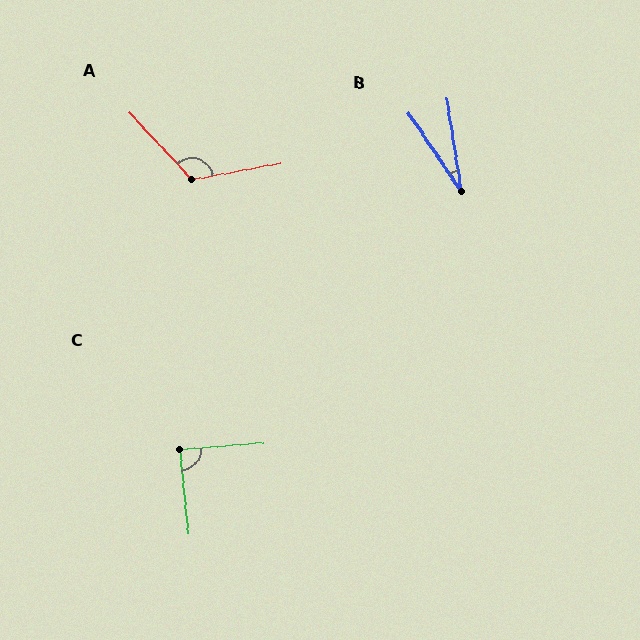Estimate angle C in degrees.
Approximately 89 degrees.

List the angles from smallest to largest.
B (25°), C (89°), A (123°).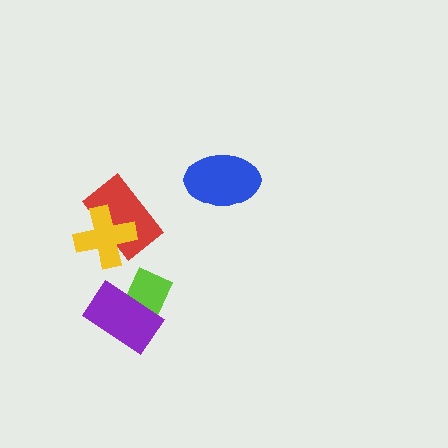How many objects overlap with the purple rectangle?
1 object overlaps with the purple rectangle.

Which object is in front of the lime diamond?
The purple rectangle is in front of the lime diamond.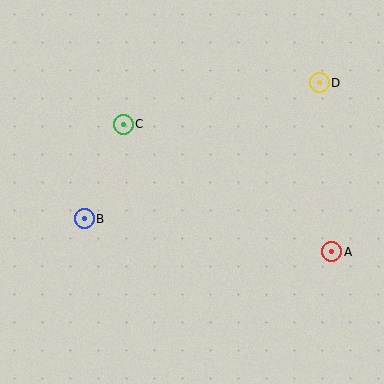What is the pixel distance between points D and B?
The distance between D and B is 271 pixels.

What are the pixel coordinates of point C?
Point C is at (123, 124).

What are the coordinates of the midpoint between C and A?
The midpoint between C and A is at (227, 188).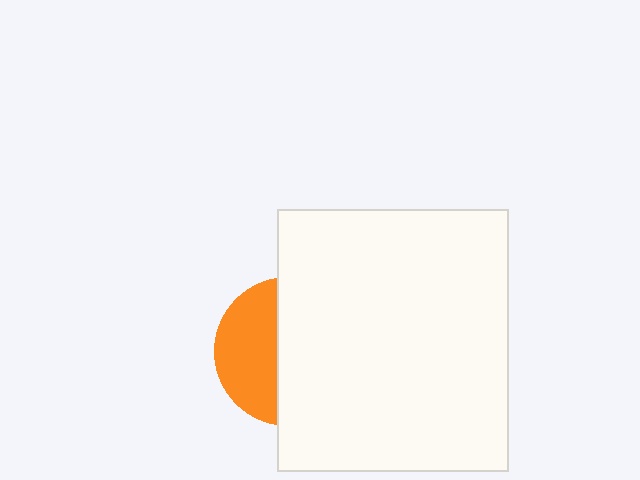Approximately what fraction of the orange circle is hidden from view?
Roughly 59% of the orange circle is hidden behind the white rectangle.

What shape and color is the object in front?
The object in front is a white rectangle.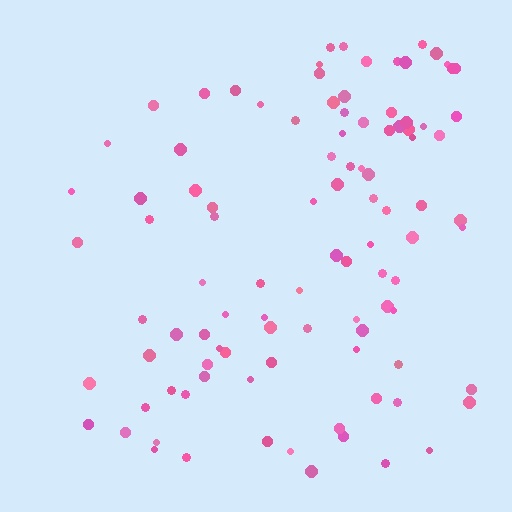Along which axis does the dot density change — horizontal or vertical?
Horizontal.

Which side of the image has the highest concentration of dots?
The right.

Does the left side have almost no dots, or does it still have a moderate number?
Still a moderate number, just noticeably fewer than the right.